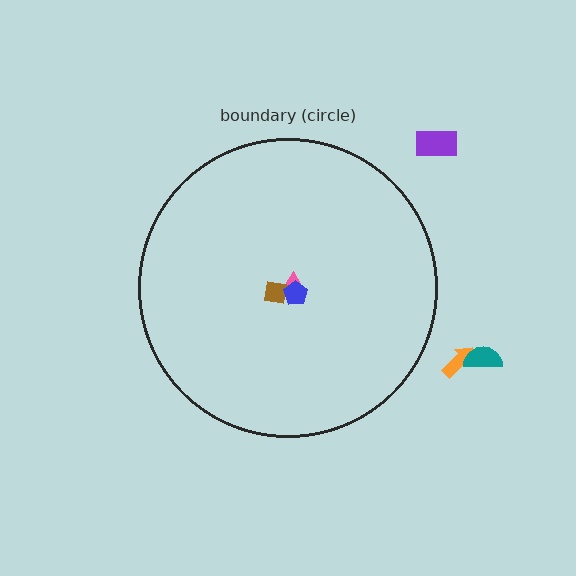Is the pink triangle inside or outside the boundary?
Inside.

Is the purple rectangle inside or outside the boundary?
Outside.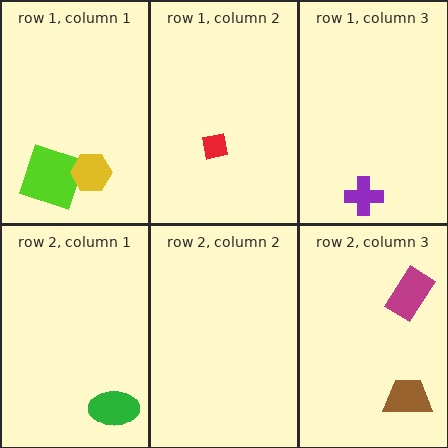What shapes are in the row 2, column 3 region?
The brown trapezoid, the magenta rectangle.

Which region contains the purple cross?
The row 1, column 3 region.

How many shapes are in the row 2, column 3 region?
2.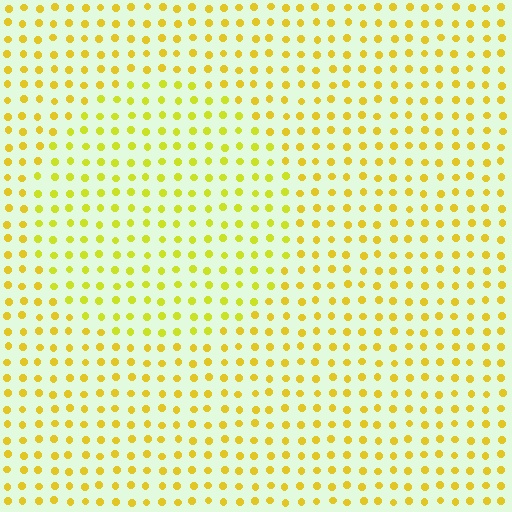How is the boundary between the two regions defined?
The boundary is defined purely by a slight shift in hue (about 17 degrees). Spacing, size, and orientation are identical on both sides.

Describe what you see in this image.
The image is filled with small yellow elements in a uniform arrangement. A circle-shaped region is visible where the elements are tinted to a slightly different hue, forming a subtle color boundary.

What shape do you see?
I see a circle.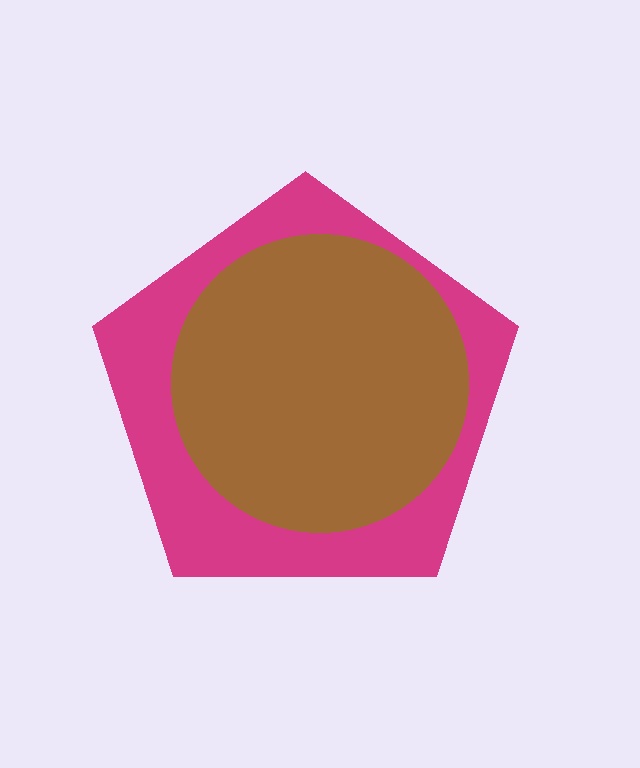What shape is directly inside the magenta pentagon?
The brown circle.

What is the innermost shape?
The brown circle.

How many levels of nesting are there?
2.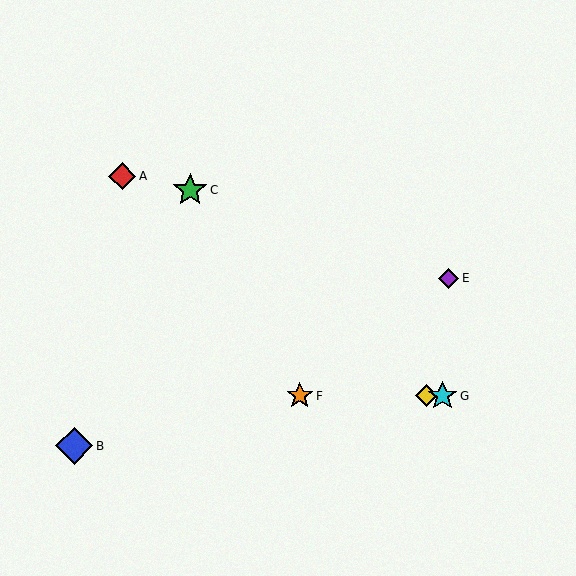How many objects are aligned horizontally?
3 objects (D, F, G) are aligned horizontally.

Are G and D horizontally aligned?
Yes, both are at y≈396.